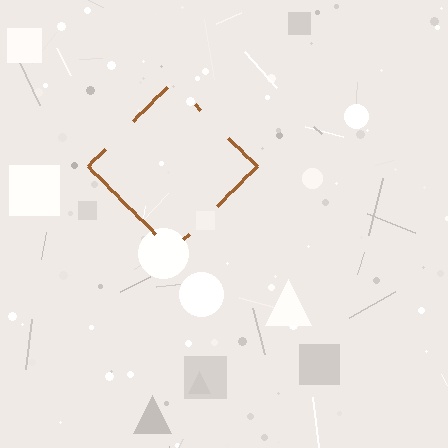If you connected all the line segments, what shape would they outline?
They would outline a diamond.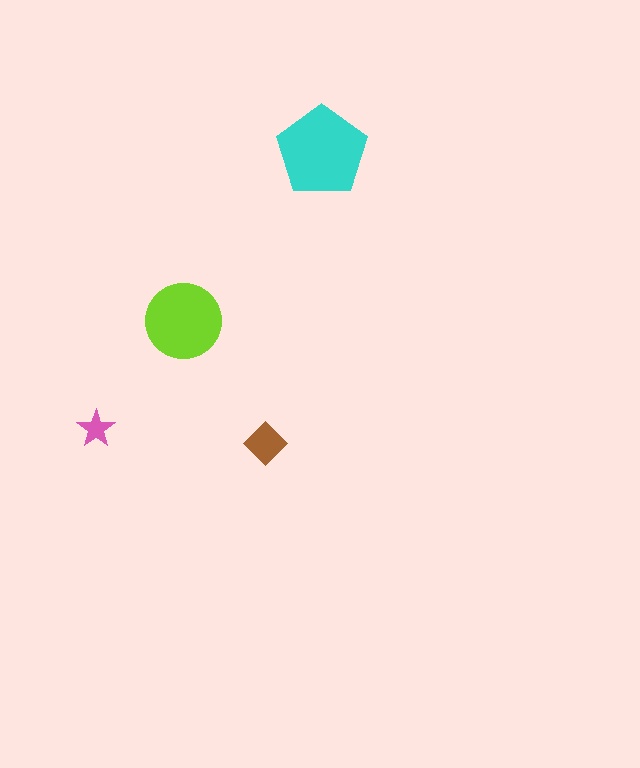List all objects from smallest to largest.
The pink star, the brown diamond, the lime circle, the cyan pentagon.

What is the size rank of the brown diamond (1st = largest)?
3rd.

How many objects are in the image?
There are 4 objects in the image.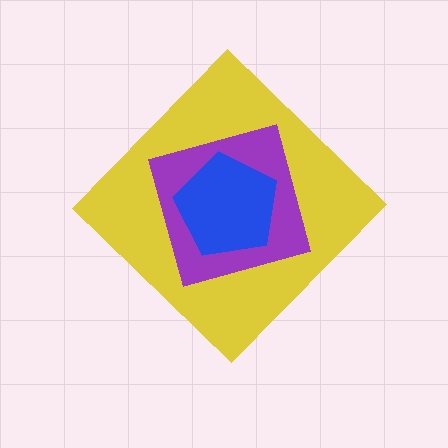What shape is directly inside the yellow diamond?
The purple square.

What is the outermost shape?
The yellow diamond.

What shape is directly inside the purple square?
The blue pentagon.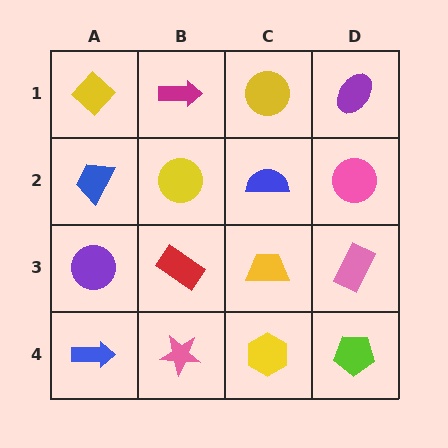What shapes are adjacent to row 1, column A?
A blue trapezoid (row 2, column A), a magenta arrow (row 1, column B).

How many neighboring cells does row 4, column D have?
2.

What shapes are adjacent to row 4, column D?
A pink rectangle (row 3, column D), a yellow hexagon (row 4, column C).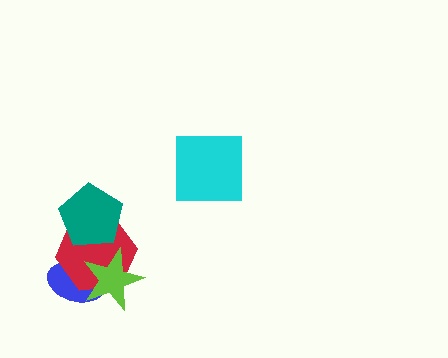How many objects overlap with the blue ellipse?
2 objects overlap with the blue ellipse.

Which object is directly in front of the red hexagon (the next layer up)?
The teal pentagon is directly in front of the red hexagon.